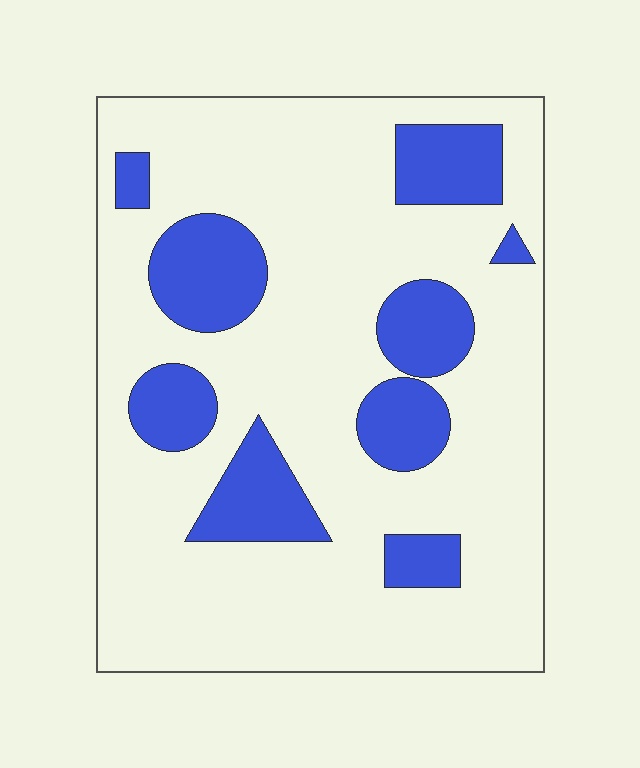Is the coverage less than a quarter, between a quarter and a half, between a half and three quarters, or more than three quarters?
Less than a quarter.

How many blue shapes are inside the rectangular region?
9.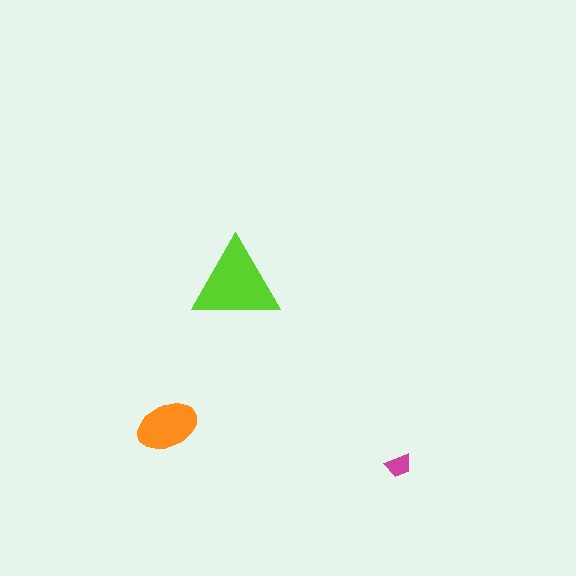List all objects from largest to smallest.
The lime triangle, the orange ellipse, the magenta trapezoid.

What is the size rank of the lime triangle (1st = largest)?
1st.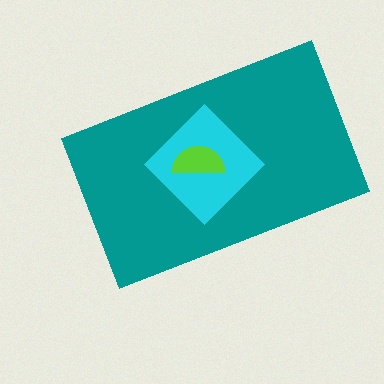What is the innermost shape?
The lime semicircle.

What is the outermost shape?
The teal rectangle.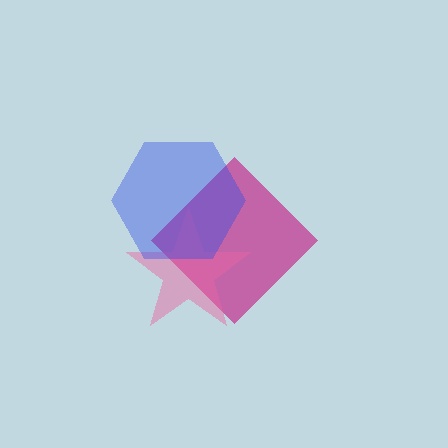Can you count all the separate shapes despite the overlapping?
Yes, there are 3 separate shapes.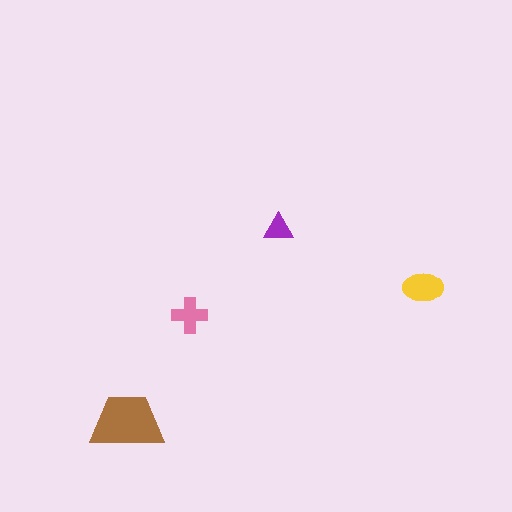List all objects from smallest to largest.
The purple triangle, the pink cross, the yellow ellipse, the brown trapezoid.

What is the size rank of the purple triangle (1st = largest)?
4th.